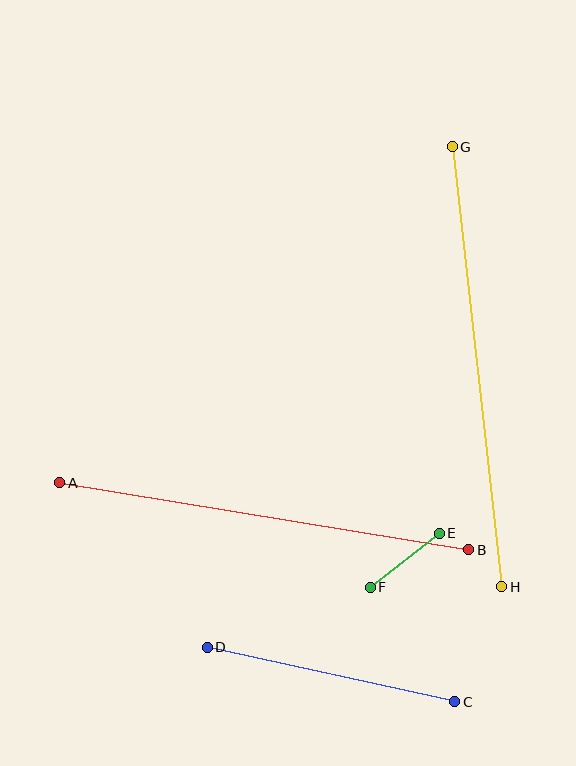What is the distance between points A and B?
The distance is approximately 415 pixels.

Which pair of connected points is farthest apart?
Points G and H are farthest apart.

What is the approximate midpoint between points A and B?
The midpoint is at approximately (264, 516) pixels.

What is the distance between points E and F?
The distance is approximately 88 pixels.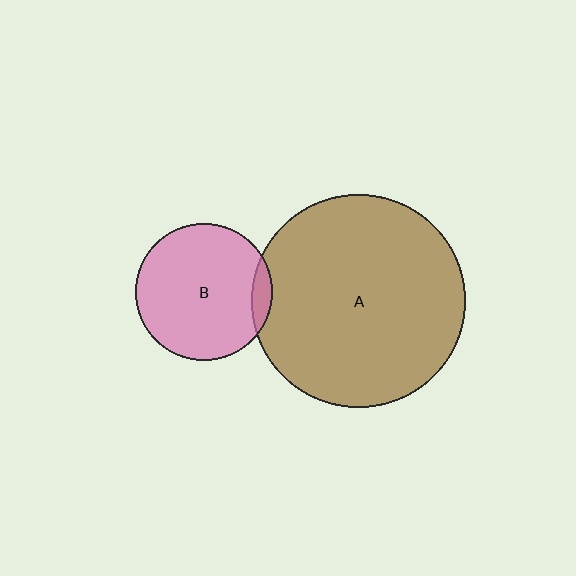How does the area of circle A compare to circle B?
Approximately 2.4 times.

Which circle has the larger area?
Circle A (brown).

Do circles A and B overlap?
Yes.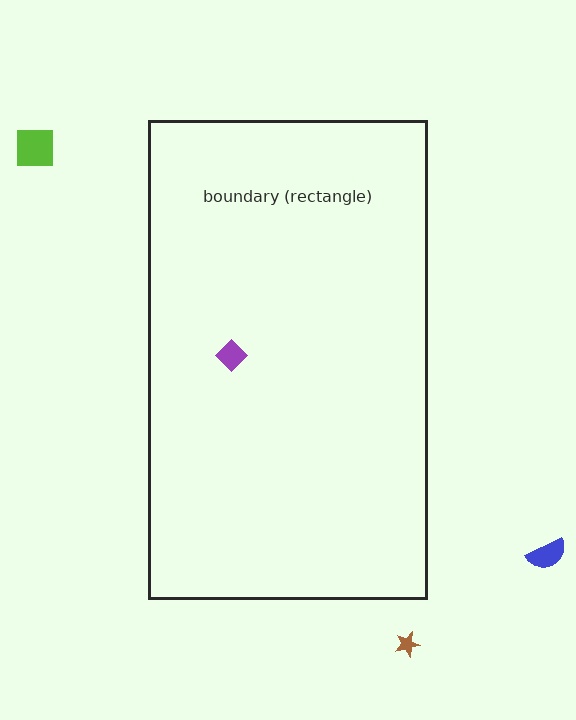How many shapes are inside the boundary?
1 inside, 3 outside.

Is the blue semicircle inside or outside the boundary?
Outside.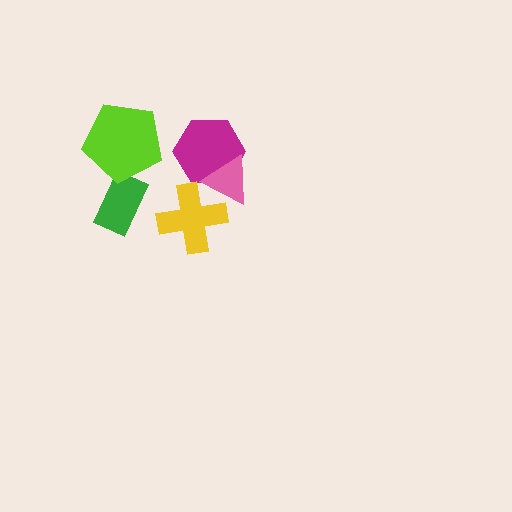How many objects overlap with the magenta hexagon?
1 object overlaps with the magenta hexagon.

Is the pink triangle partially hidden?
No, no other shape covers it.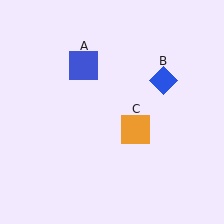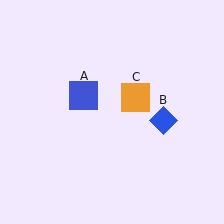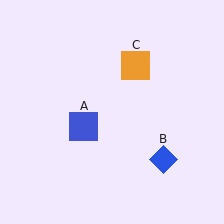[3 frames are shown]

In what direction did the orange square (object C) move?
The orange square (object C) moved up.